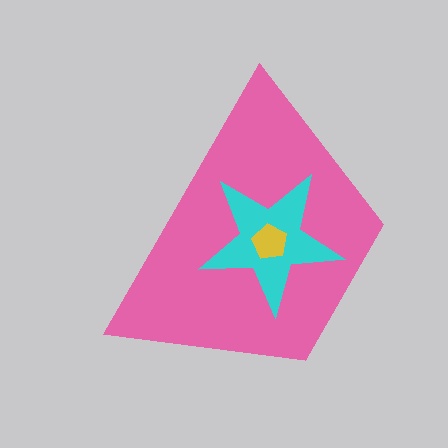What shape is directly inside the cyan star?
The yellow pentagon.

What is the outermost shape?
The pink trapezoid.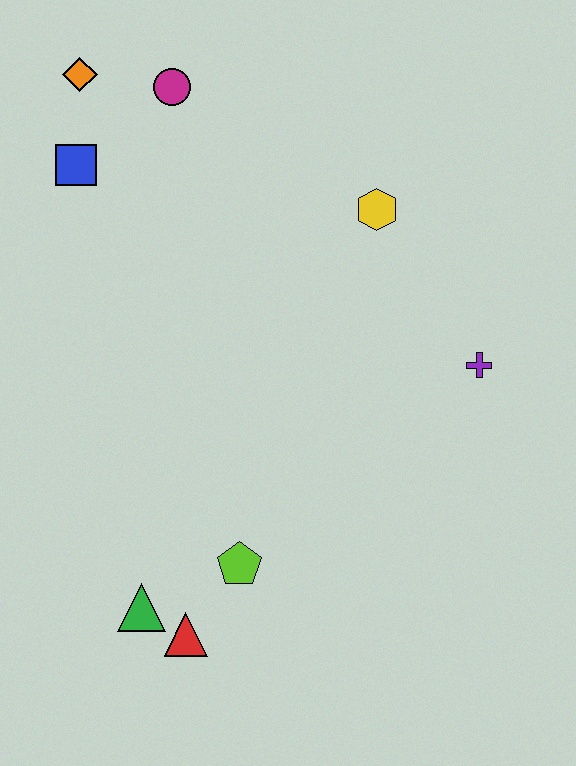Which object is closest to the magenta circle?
The orange diamond is closest to the magenta circle.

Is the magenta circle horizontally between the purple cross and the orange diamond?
Yes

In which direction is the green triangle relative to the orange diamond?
The green triangle is below the orange diamond.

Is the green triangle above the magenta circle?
No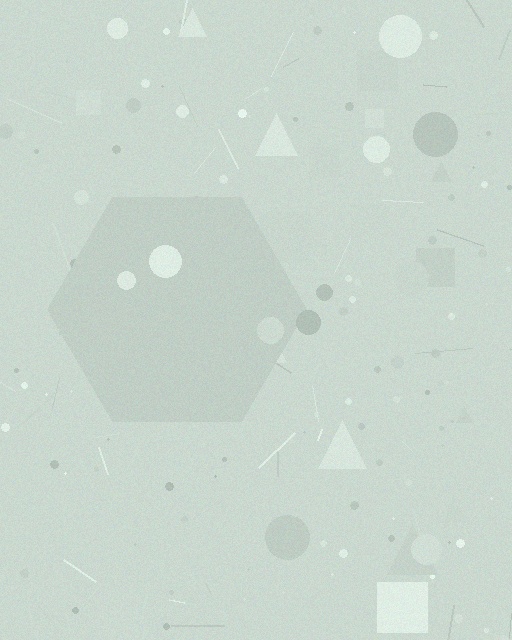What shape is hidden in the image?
A hexagon is hidden in the image.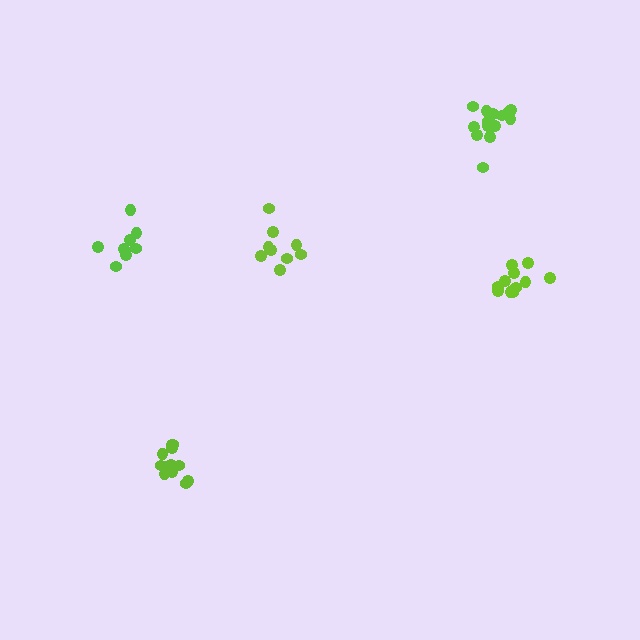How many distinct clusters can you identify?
There are 5 distinct clusters.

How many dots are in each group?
Group 1: 15 dots, Group 2: 15 dots, Group 3: 9 dots, Group 4: 9 dots, Group 5: 11 dots (59 total).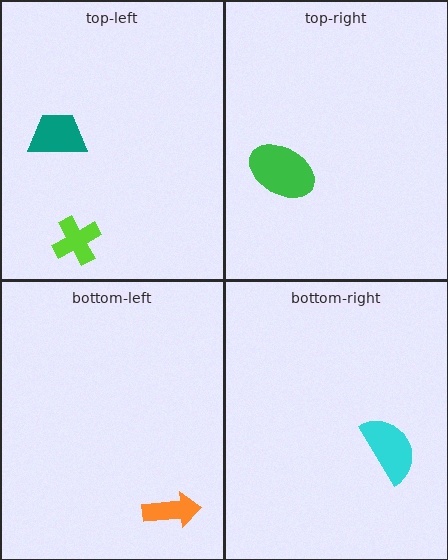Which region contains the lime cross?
The top-left region.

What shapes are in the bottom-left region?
The orange arrow.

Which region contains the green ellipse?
The top-right region.